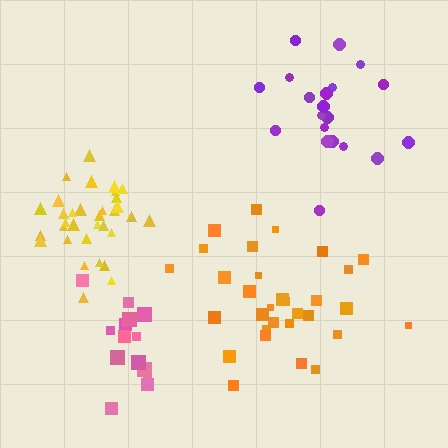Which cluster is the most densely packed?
Yellow.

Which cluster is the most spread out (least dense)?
Orange.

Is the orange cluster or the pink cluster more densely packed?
Pink.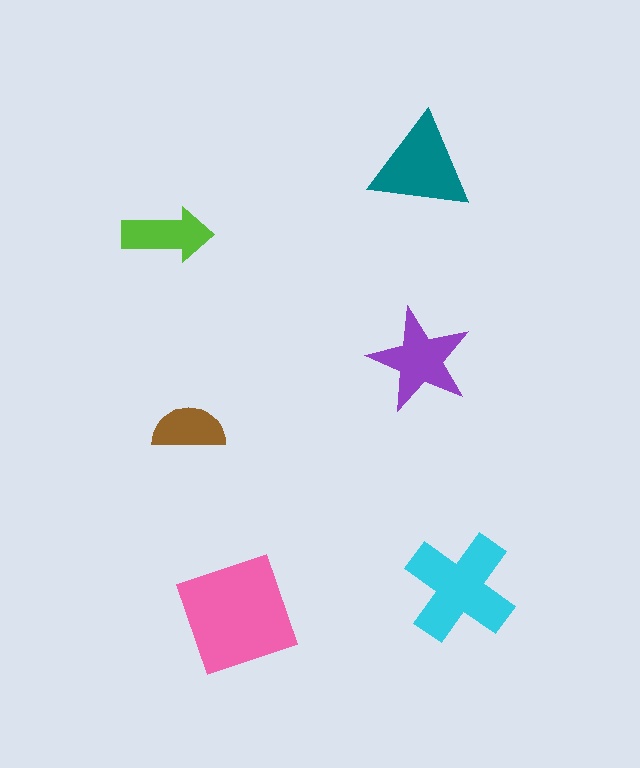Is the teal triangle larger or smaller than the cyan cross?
Smaller.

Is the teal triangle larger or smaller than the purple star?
Larger.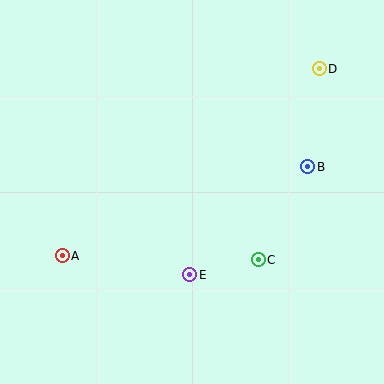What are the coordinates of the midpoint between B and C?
The midpoint between B and C is at (283, 213).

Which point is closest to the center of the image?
Point E at (190, 275) is closest to the center.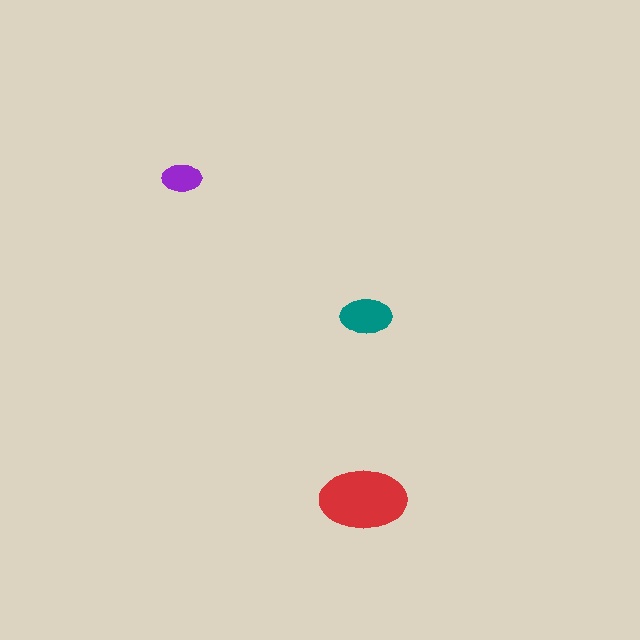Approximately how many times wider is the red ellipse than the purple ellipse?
About 2 times wider.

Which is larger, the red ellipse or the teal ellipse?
The red one.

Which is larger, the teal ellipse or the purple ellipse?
The teal one.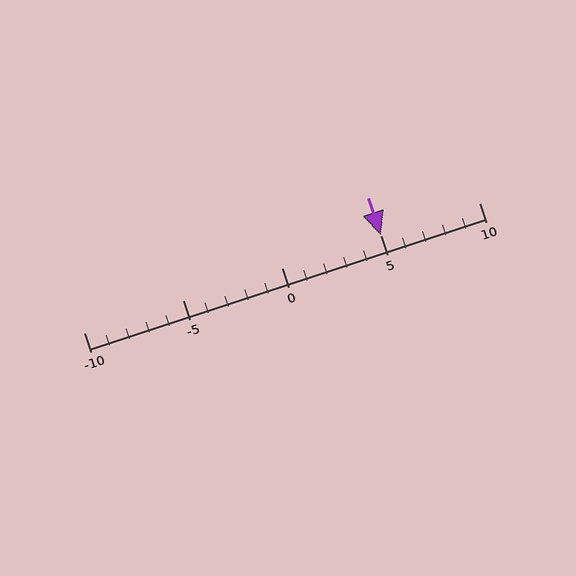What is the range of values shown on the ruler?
The ruler shows values from -10 to 10.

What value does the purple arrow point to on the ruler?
The purple arrow points to approximately 5.